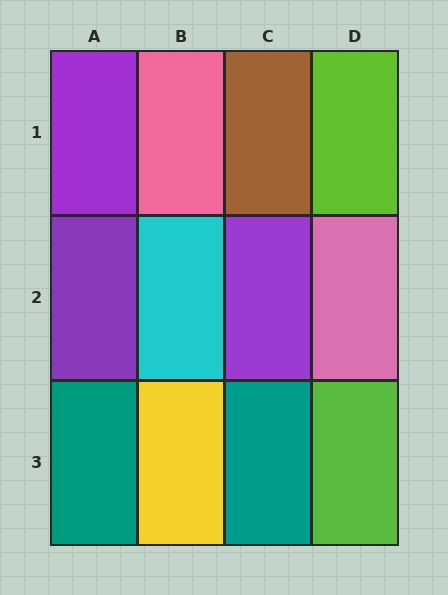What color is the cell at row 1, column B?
Pink.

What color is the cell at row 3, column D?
Lime.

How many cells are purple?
3 cells are purple.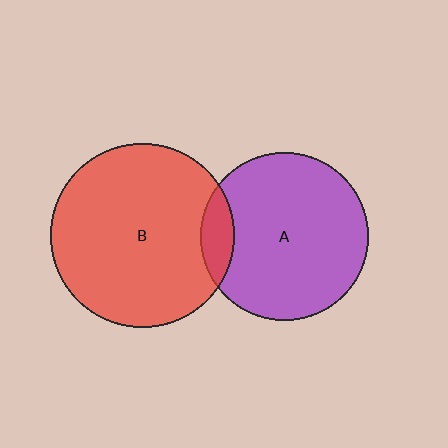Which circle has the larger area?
Circle B (red).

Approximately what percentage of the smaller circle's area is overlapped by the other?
Approximately 10%.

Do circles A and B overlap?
Yes.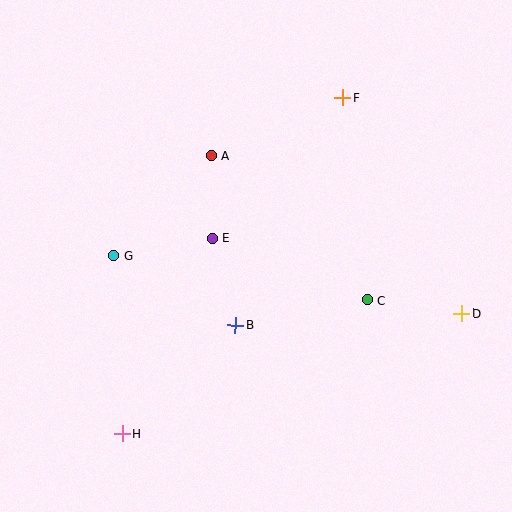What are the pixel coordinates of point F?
Point F is at (343, 97).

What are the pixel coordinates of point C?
Point C is at (367, 300).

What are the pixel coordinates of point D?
Point D is at (462, 313).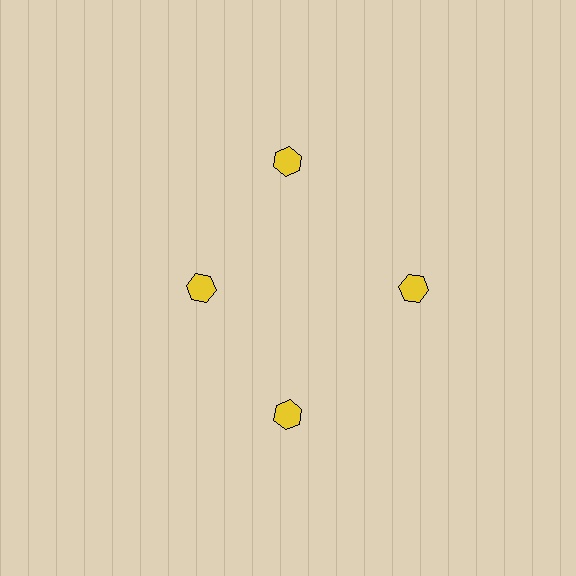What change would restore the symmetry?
The symmetry would be restored by moving it outward, back onto the ring so that all 4 hexagons sit at equal angles and equal distance from the center.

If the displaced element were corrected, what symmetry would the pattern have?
It would have 4-fold rotational symmetry — the pattern would map onto itself every 90 degrees.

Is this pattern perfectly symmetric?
No. The 4 yellow hexagons are arranged in a ring, but one element near the 9 o'clock position is pulled inward toward the center, breaking the 4-fold rotational symmetry.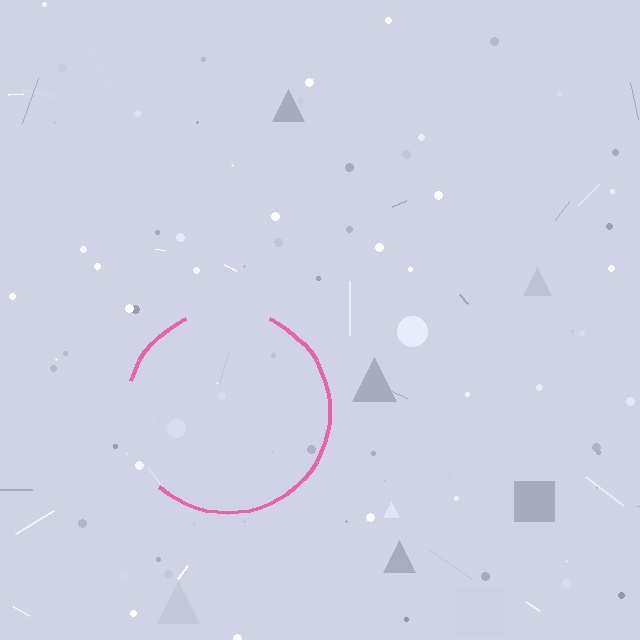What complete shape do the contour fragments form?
The contour fragments form a circle.